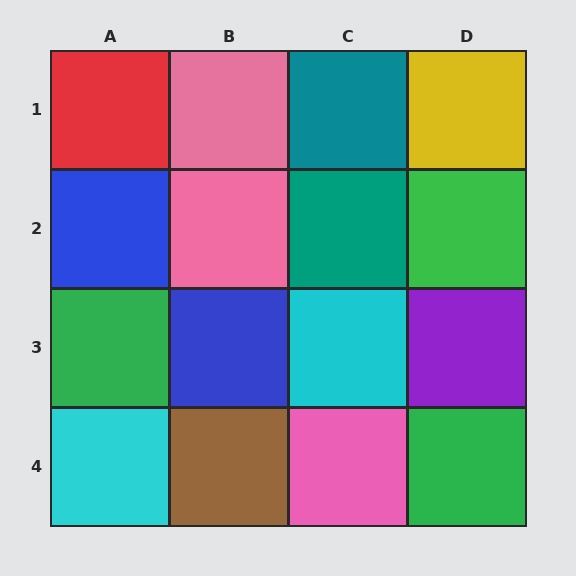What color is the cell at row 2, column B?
Pink.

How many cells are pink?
3 cells are pink.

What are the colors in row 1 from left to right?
Red, pink, teal, yellow.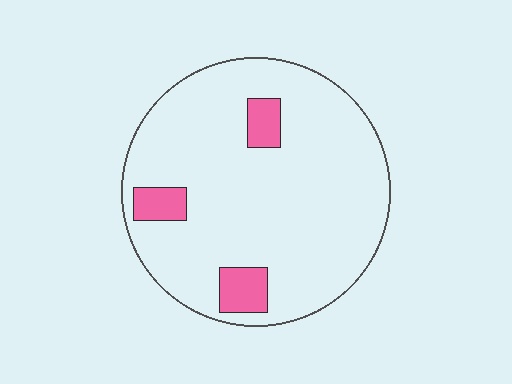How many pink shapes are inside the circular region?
3.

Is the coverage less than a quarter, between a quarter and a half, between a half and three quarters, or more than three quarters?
Less than a quarter.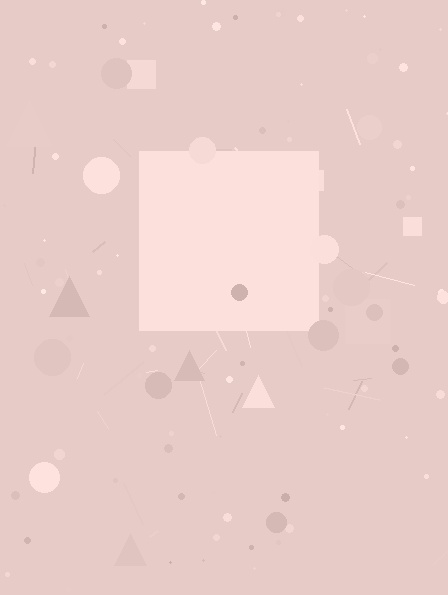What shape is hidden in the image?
A square is hidden in the image.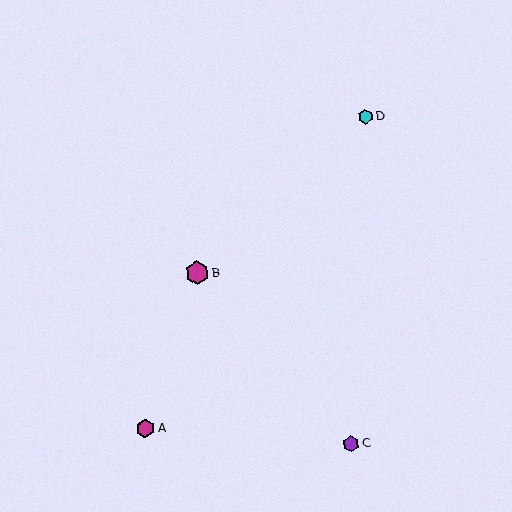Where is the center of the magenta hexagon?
The center of the magenta hexagon is at (197, 273).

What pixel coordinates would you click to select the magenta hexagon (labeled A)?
Click at (145, 428) to select the magenta hexagon A.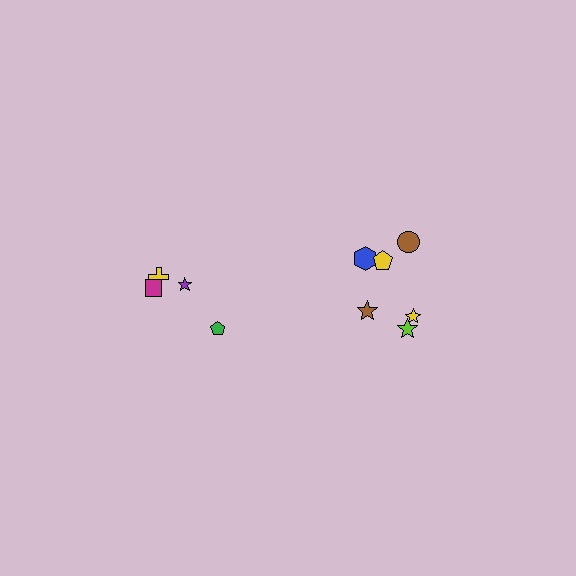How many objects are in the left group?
There are 4 objects.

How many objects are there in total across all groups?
There are 10 objects.